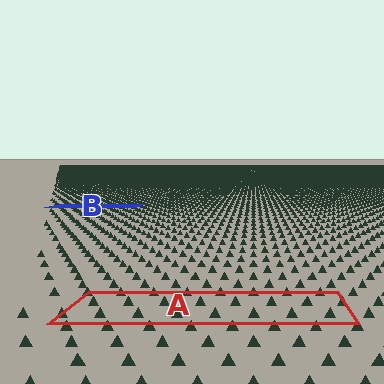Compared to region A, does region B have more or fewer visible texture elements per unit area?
Region B has more texture elements per unit area — they are packed more densely because it is farther away.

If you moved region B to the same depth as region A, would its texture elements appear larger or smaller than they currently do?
They would appear larger. At a closer depth, the same texture elements are projected at a bigger on-screen size.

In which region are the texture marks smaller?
The texture marks are smaller in region B, because it is farther away.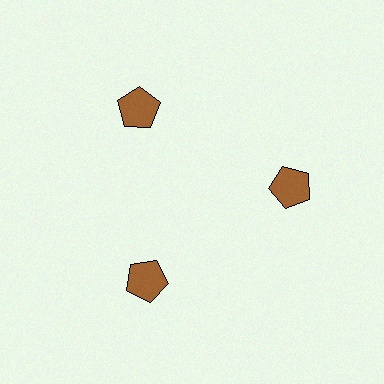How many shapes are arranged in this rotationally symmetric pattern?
There are 3 shapes, arranged in 3 groups of 1.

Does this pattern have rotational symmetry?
Yes, this pattern has 3-fold rotational symmetry. It looks the same after rotating 120 degrees around the center.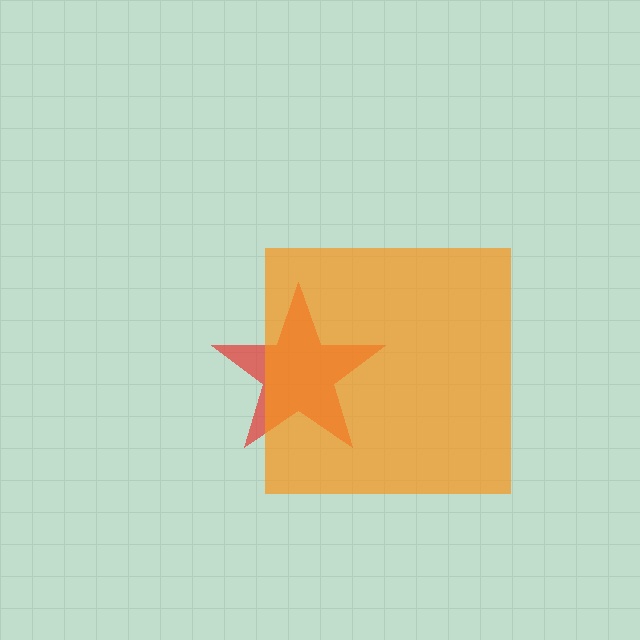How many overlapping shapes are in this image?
There are 2 overlapping shapes in the image.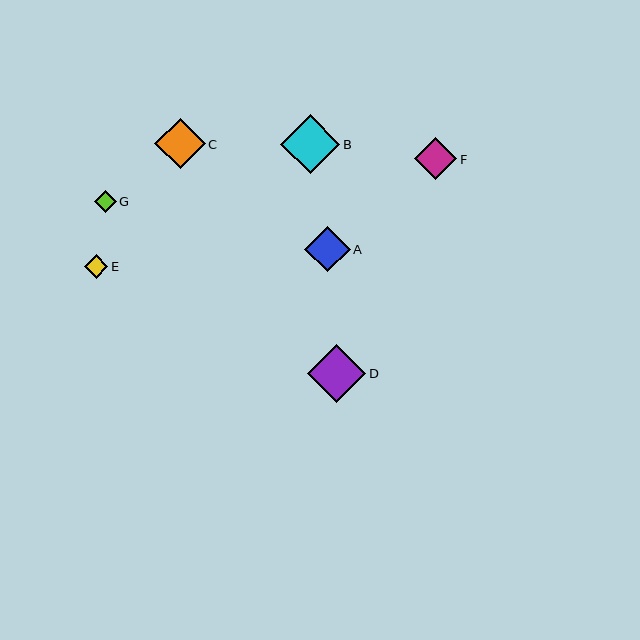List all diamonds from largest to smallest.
From largest to smallest: B, D, C, A, F, E, G.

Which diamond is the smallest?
Diamond G is the smallest with a size of approximately 22 pixels.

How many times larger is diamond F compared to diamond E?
Diamond F is approximately 1.8 times the size of diamond E.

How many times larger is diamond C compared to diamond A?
Diamond C is approximately 1.1 times the size of diamond A.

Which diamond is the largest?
Diamond B is the largest with a size of approximately 59 pixels.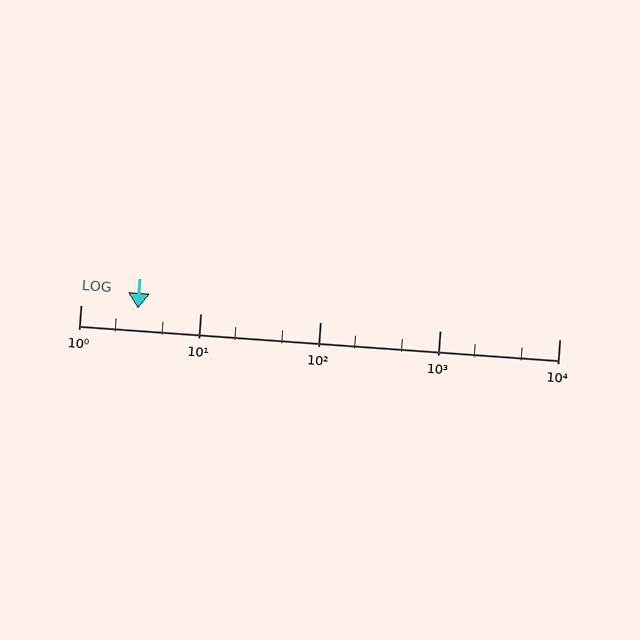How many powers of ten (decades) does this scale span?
The scale spans 4 decades, from 1 to 10000.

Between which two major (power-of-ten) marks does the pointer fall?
The pointer is between 1 and 10.